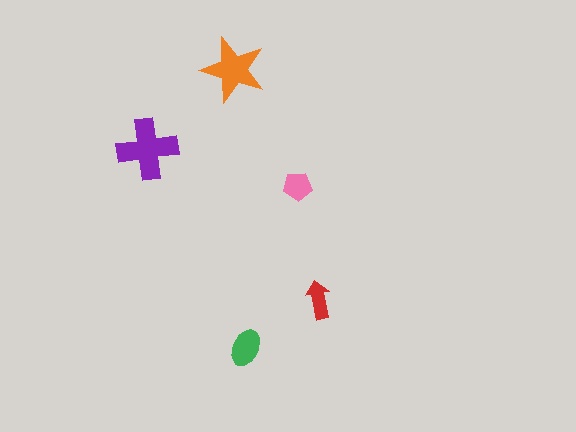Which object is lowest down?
The green ellipse is bottommost.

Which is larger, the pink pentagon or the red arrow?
The pink pentagon.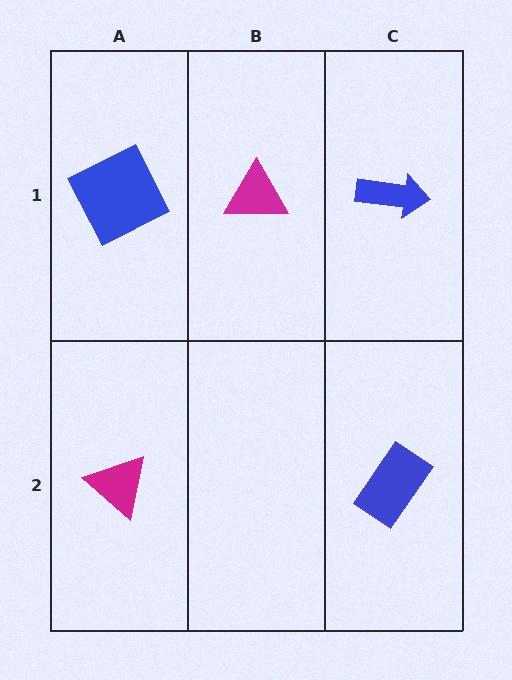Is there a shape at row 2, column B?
No, that cell is empty.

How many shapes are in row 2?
2 shapes.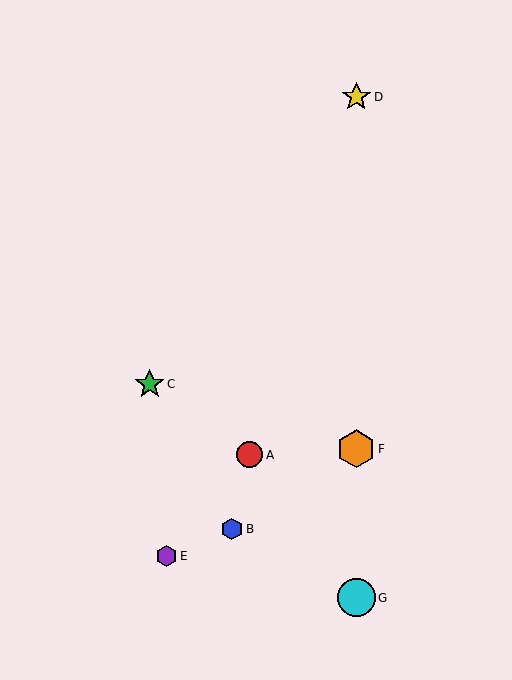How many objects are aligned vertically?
3 objects (D, F, G) are aligned vertically.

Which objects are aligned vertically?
Objects D, F, G are aligned vertically.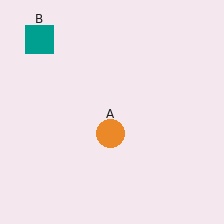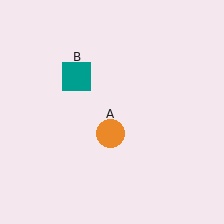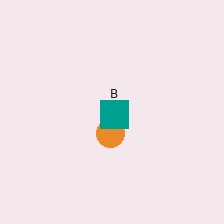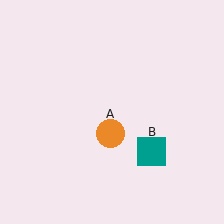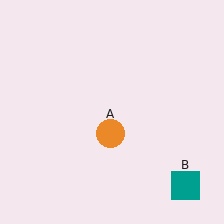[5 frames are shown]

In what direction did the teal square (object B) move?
The teal square (object B) moved down and to the right.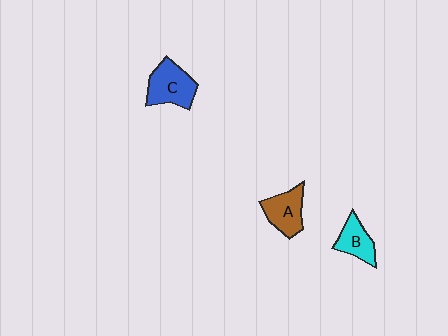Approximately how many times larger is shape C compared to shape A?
Approximately 1.2 times.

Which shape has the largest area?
Shape C (blue).